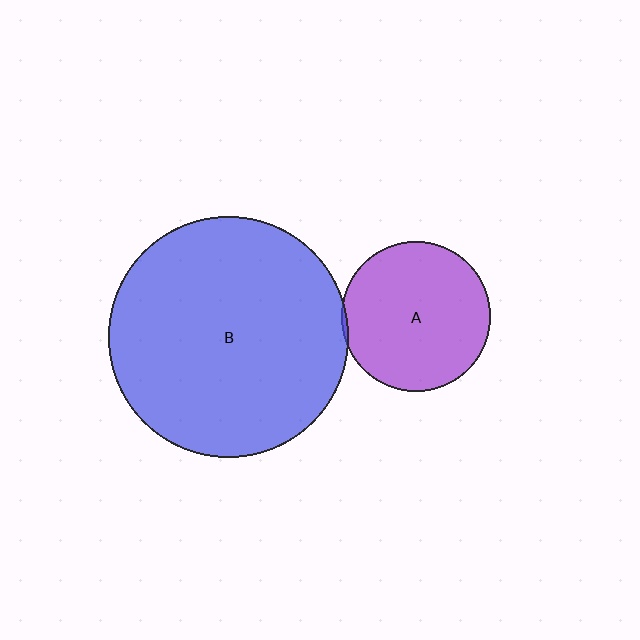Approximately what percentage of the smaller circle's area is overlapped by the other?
Approximately 5%.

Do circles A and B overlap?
Yes.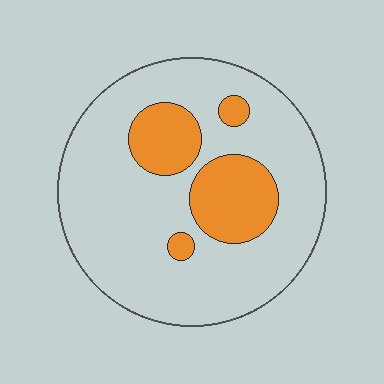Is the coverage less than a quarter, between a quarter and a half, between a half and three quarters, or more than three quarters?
Less than a quarter.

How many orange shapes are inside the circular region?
4.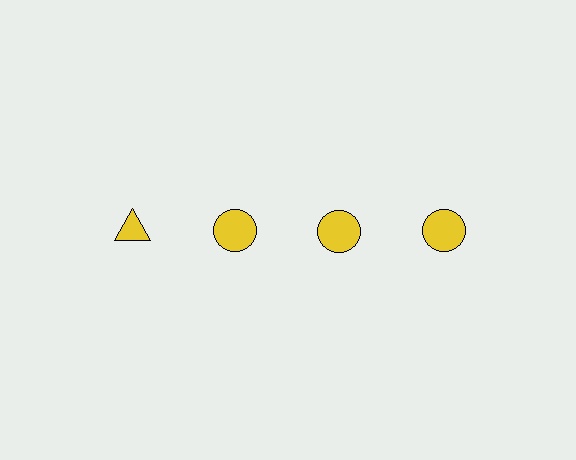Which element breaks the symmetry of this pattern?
The yellow triangle in the top row, leftmost column breaks the symmetry. All other shapes are yellow circles.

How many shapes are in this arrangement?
There are 4 shapes arranged in a grid pattern.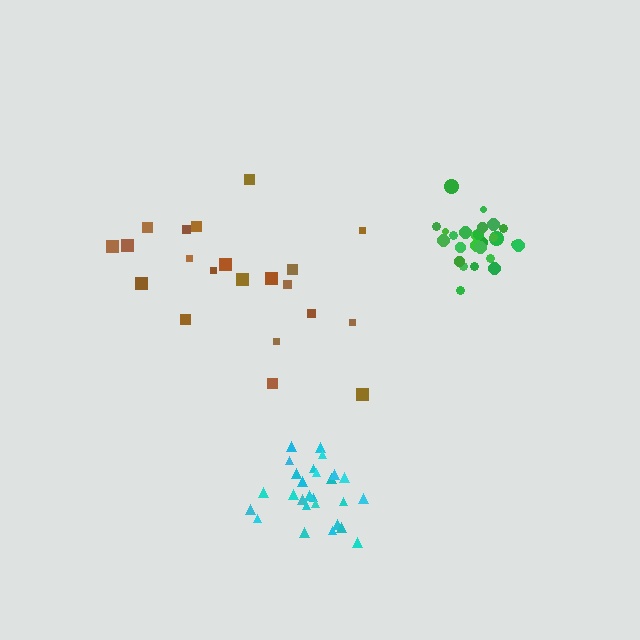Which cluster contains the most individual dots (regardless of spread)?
Green (27).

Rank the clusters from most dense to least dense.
green, cyan, brown.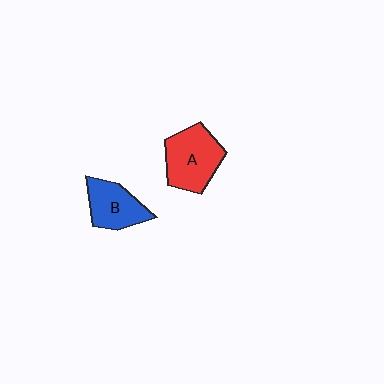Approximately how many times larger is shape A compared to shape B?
Approximately 1.3 times.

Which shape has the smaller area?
Shape B (blue).